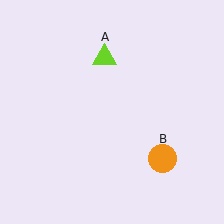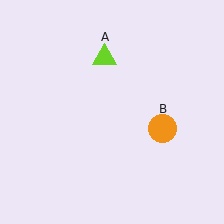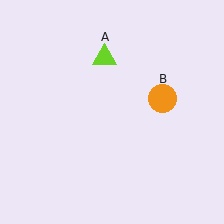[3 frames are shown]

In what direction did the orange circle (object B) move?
The orange circle (object B) moved up.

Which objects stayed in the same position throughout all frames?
Lime triangle (object A) remained stationary.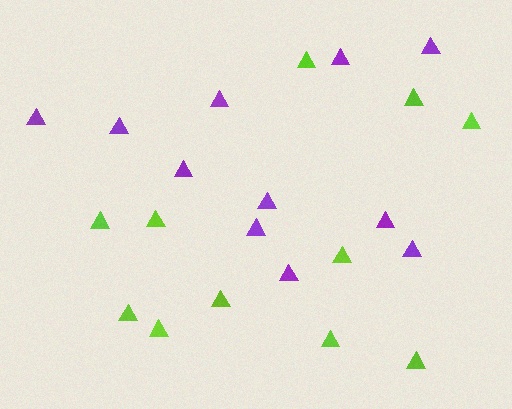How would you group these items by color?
There are 2 groups: one group of purple triangles (11) and one group of lime triangles (11).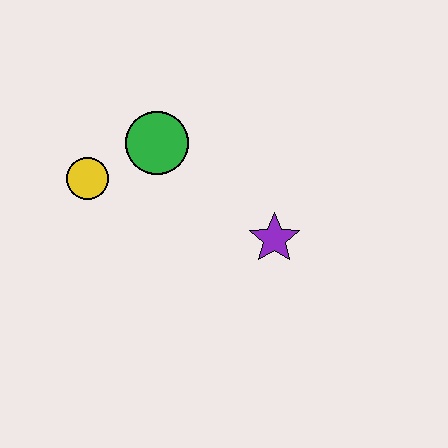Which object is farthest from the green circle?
The purple star is farthest from the green circle.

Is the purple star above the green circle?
No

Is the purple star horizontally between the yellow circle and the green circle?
No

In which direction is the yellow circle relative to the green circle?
The yellow circle is to the left of the green circle.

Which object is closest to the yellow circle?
The green circle is closest to the yellow circle.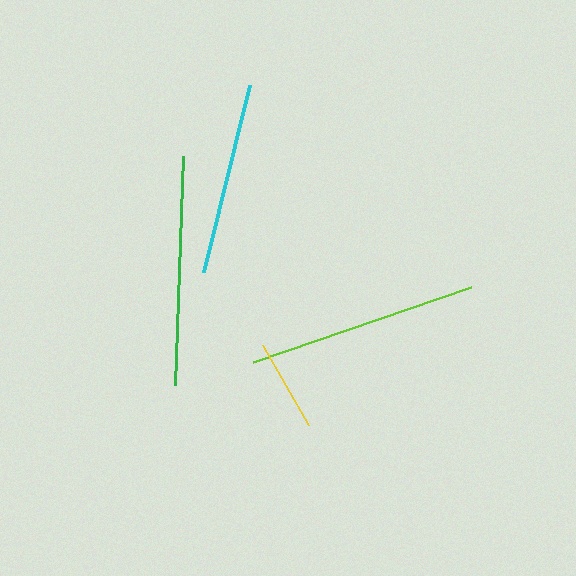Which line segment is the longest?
The lime line is the longest at approximately 231 pixels.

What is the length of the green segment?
The green segment is approximately 230 pixels long.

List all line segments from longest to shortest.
From longest to shortest: lime, green, cyan, yellow.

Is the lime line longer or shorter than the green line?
The lime line is longer than the green line.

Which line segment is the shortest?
The yellow line is the shortest at approximately 93 pixels.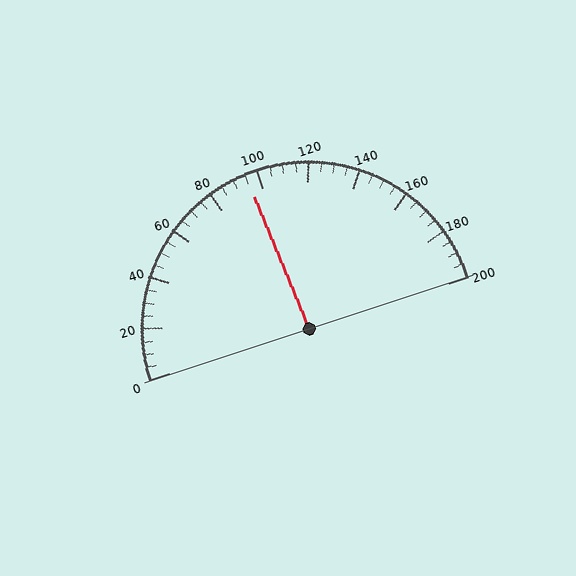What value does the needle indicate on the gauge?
The needle indicates approximately 95.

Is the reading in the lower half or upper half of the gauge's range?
The reading is in the lower half of the range (0 to 200).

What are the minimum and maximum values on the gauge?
The gauge ranges from 0 to 200.